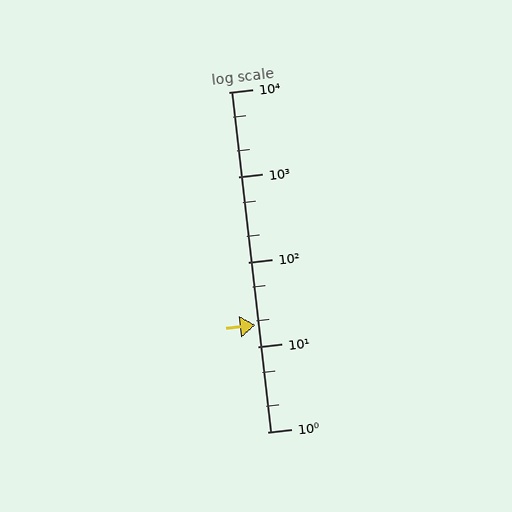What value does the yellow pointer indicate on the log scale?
The pointer indicates approximately 18.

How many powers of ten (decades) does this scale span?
The scale spans 4 decades, from 1 to 10000.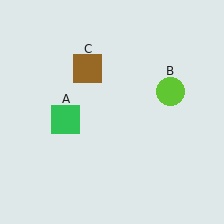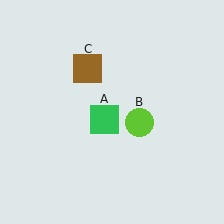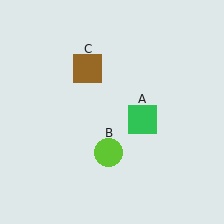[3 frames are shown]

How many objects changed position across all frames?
2 objects changed position: green square (object A), lime circle (object B).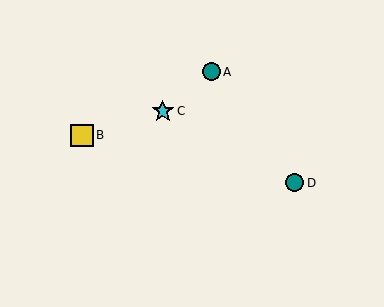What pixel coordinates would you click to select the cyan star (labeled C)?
Click at (163, 111) to select the cyan star C.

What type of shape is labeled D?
Shape D is a teal circle.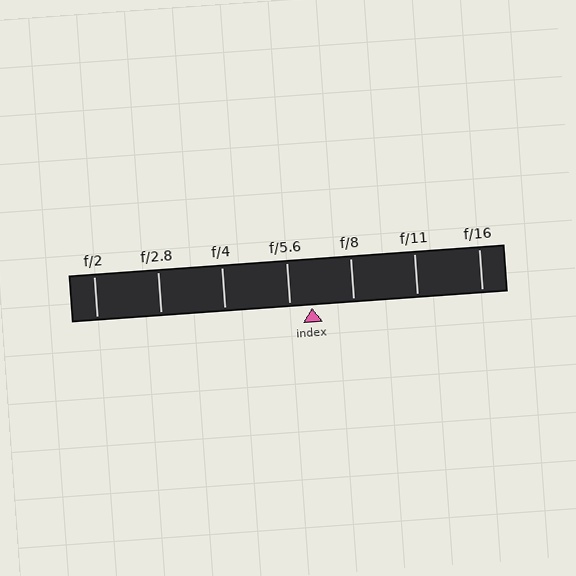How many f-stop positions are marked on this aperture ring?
There are 7 f-stop positions marked.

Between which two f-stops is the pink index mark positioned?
The index mark is between f/5.6 and f/8.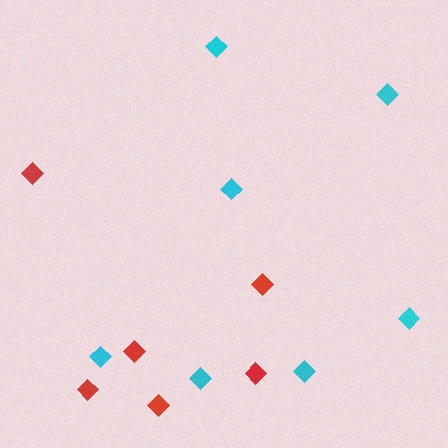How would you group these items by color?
There are 2 groups: one group of red diamonds (6) and one group of cyan diamonds (7).